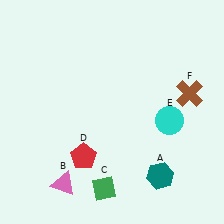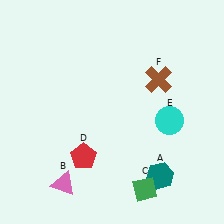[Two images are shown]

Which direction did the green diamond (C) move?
The green diamond (C) moved right.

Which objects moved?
The objects that moved are: the green diamond (C), the brown cross (F).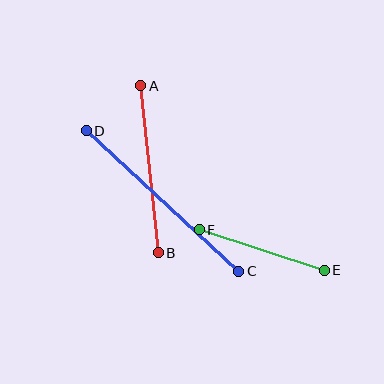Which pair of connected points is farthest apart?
Points C and D are farthest apart.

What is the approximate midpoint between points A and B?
The midpoint is at approximately (149, 169) pixels.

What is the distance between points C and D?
The distance is approximately 207 pixels.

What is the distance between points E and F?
The distance is approximately 132 pixels.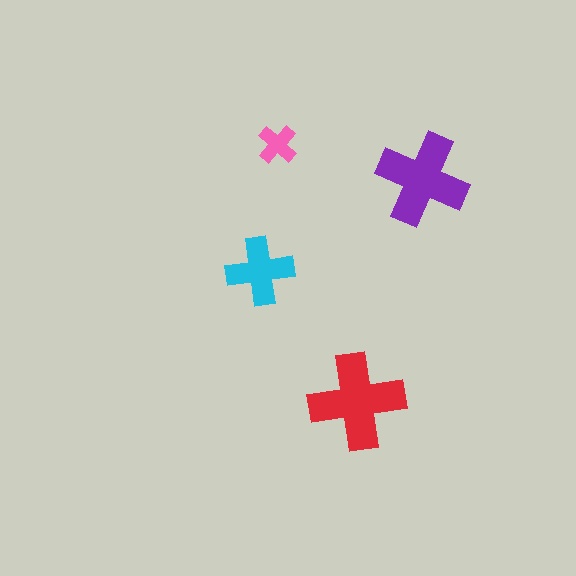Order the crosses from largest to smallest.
the red one, the purple one, the cyan one, the pink one.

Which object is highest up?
The pink cross is topmost.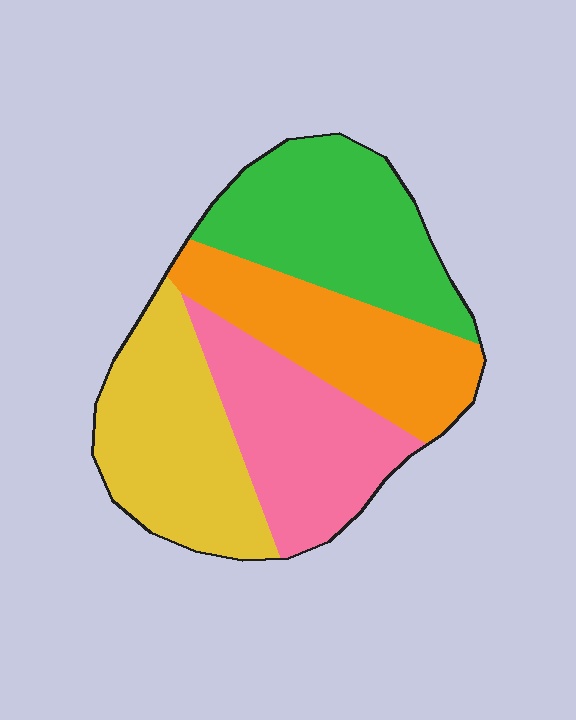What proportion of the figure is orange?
Orange covers around 25% of the figure.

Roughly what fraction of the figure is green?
Green takes up about one quarter (1/4) of the figure.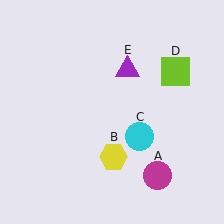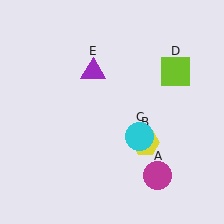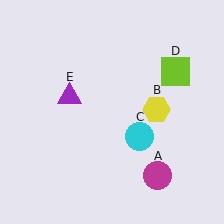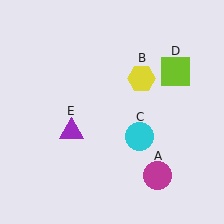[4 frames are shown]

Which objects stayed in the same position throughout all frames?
Magenta circle (object A) and cyan circle (object C) and lime square (object D) remained stationary.